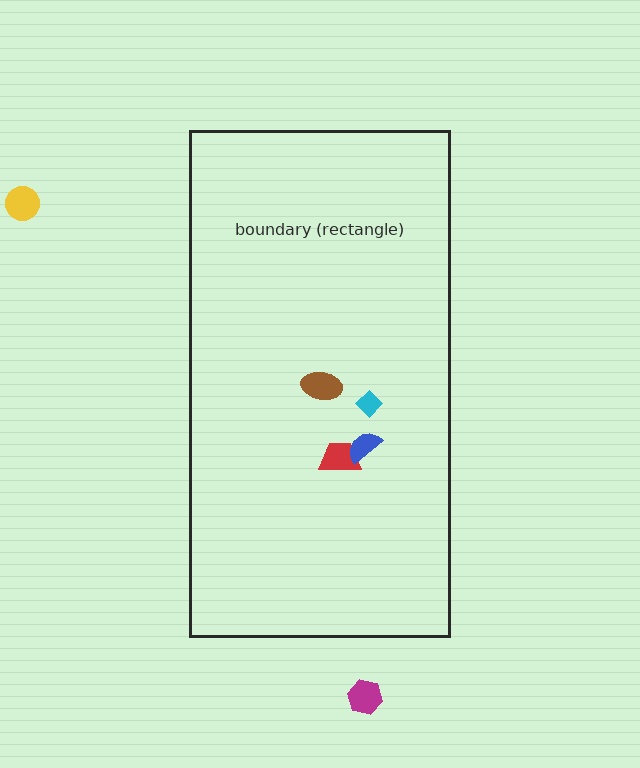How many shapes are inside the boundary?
4 inside, 2 outside.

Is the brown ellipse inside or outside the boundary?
Inside.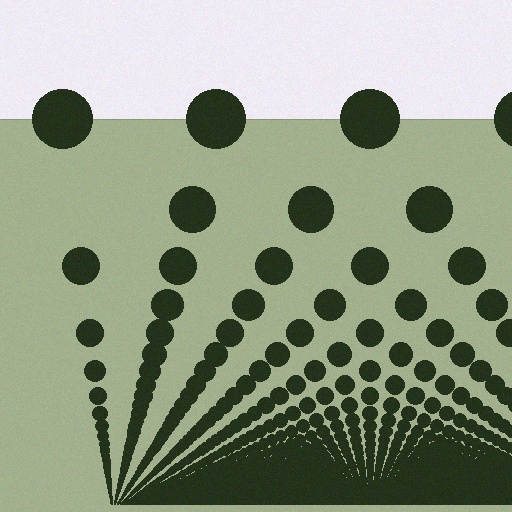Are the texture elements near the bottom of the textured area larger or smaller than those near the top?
Smaller. The gradient is inverted — elements near the bottom are smaller and denser.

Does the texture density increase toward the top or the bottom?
Density increases toward the bottom.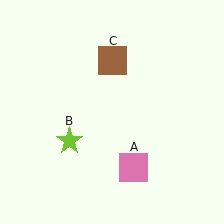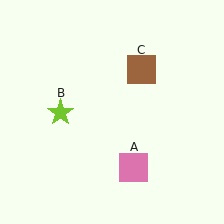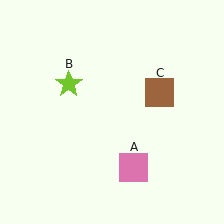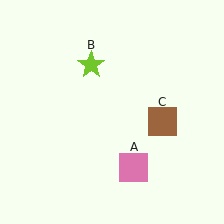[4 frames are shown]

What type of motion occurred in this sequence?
The lime star (object B), brown square (object C) rotated clockwise around the center of the scene.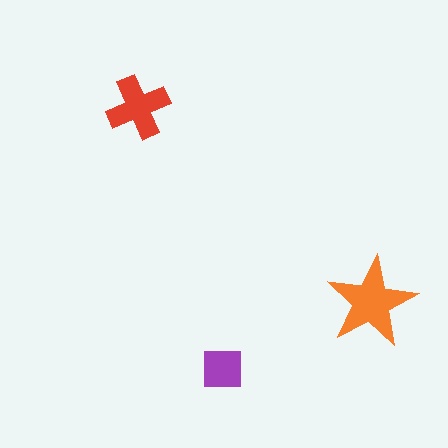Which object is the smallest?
The purple square.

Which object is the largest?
The orange star.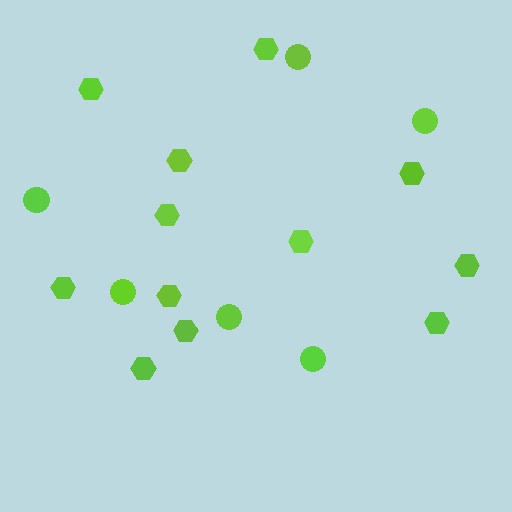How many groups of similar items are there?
There are 2 groups: one group of hexagons (12) and one group of circles (6).